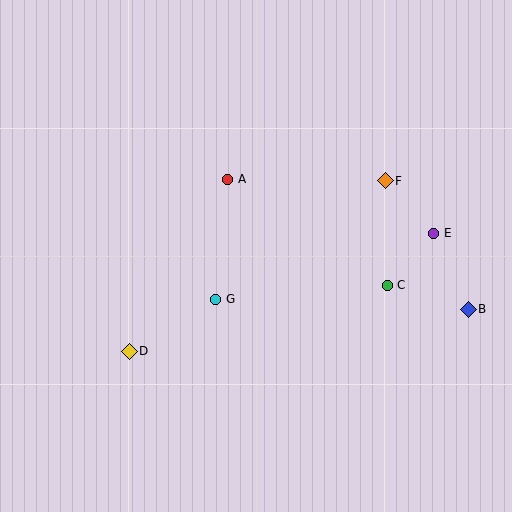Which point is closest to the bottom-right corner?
Point B is closest to the bottom-right corner.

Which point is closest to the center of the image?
Point G at (216, 299) is closest to the center.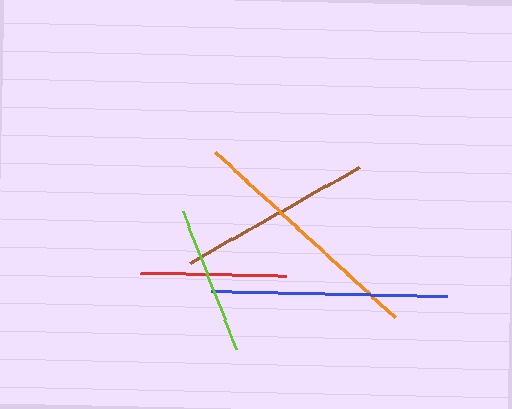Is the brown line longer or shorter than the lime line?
The brown line is longer than the lime line.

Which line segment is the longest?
The orange line is the longest at approximately 244 pixels.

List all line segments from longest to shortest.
From longest to shortest: orange, blue, brown, lime, red.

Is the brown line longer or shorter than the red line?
The brown line is longer than the red line.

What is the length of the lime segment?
The lime segment is approximately 147 pixels long.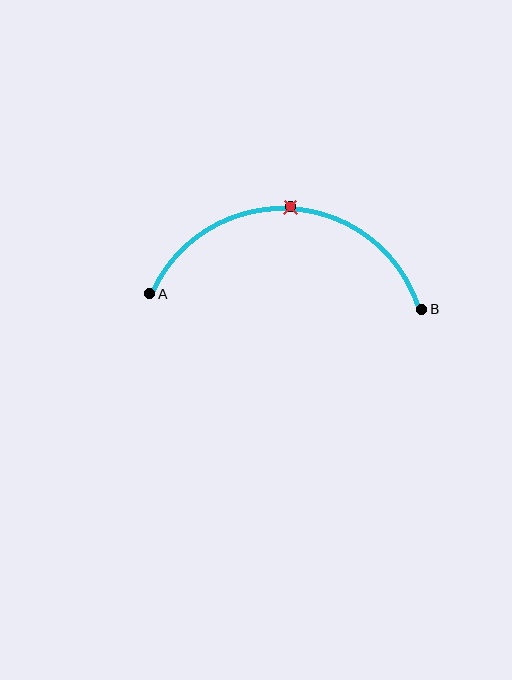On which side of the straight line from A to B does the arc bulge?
The arc bulges above the straight line connecting A and B.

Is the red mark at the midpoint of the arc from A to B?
Yes. The red mark lies on the arc at equal arc-length from both A and B — it is the arc midpoint.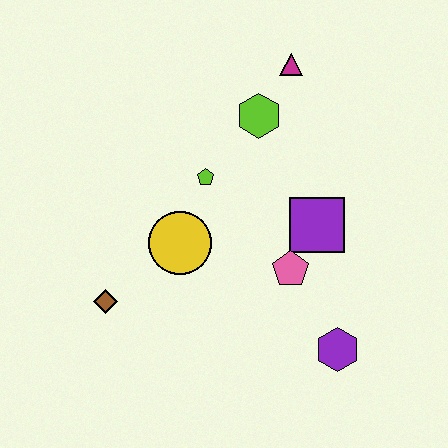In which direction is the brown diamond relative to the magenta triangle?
The brown diamond is below the magenta triangle.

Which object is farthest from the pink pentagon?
The magenta triangle is farthest from the pink pentagon.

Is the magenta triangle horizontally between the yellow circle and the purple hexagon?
Yes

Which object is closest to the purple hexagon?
The pink pentagon is closest to the purple hexagon.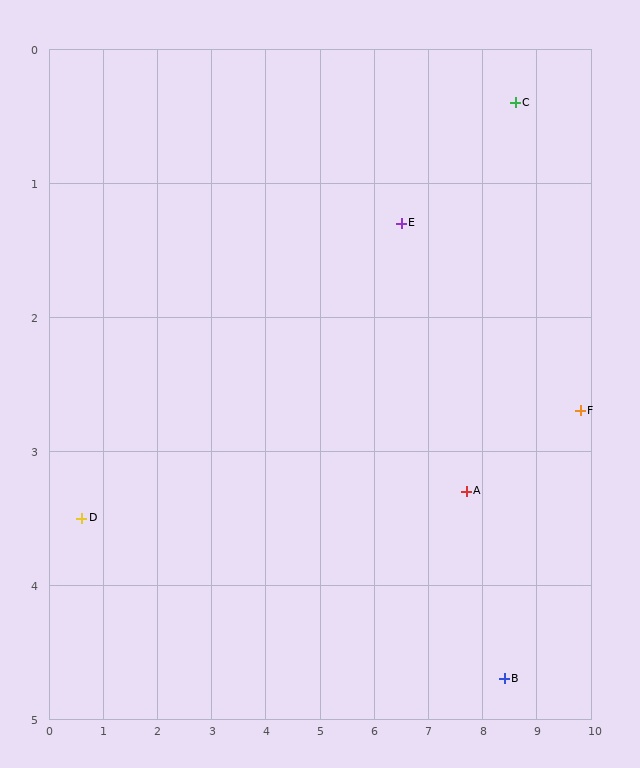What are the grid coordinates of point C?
Point C is at approximately (8.6, 0.4).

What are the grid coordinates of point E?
Point E is at approximately (6.5, 1.3).